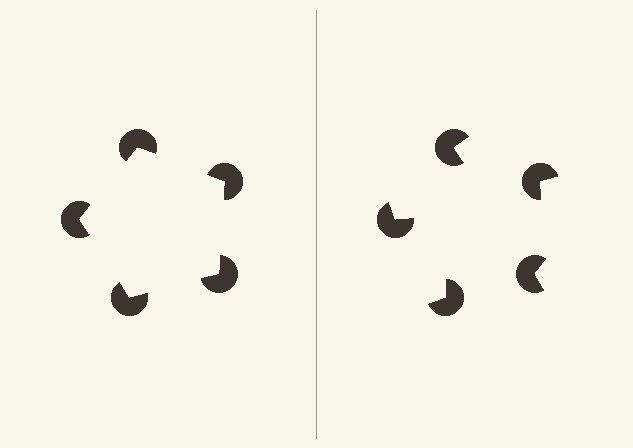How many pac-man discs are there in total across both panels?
10 — 5 on each side.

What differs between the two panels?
The pac-man discs are positioned identically on both sides; only the wedge orientations differ. On the left they align to a pentagon; on the right they are misaligned.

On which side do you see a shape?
An illusory pentagon appears on the left side. On the right side the wedge cuts are rotated, so no coherent shape forms.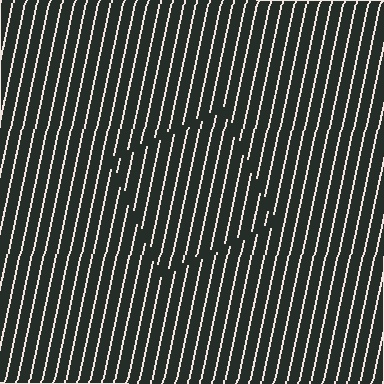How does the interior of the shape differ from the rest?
The interior of the shape contains the same grating, shifted by half a period — the contour is defined by the phase discontinuity where line-ends from the inner and outer gratings abut.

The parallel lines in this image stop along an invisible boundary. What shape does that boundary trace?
An illusory square. The interior of the shape contains the same grating, shifted by half a period — the contour is defined by the phase discontinuity where line-ends from the inner and outer gratings abut.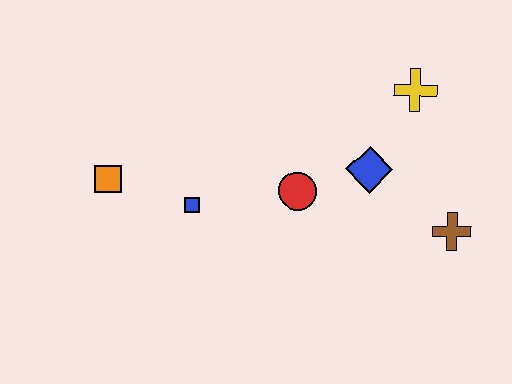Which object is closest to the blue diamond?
The red circle is closest to the blue diamond.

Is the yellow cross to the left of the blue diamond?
No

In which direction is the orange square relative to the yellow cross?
The orange square is to the left of the yellow cross.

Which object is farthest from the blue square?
The brown cross is farthest from the blue square.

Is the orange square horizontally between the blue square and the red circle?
No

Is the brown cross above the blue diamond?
No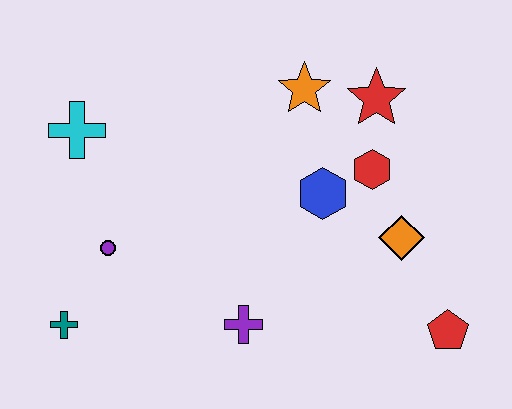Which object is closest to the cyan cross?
The purple circle is closest to the cyan cross.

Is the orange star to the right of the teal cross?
Yes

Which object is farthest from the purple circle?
The red pentagon is farthest from the purple circle.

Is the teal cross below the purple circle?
Yes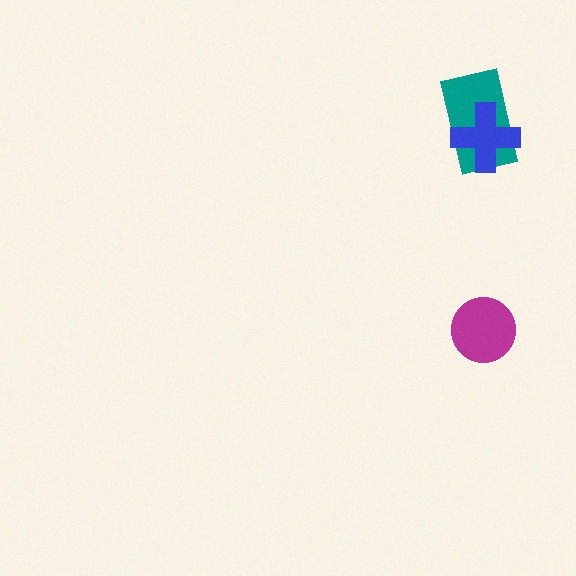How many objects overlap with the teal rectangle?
1 object overlaps with the teal rectangle.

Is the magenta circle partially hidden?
No, no other shape covers it.